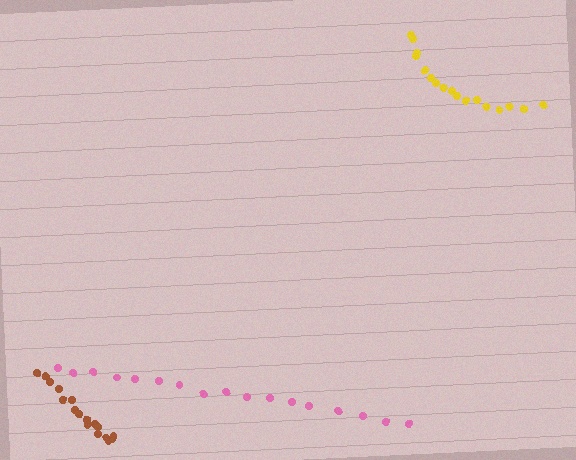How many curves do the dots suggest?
There are 3 distinct paths.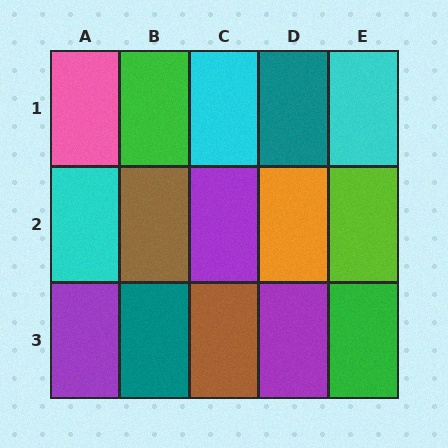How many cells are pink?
1 cell is pink.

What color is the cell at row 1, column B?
Green.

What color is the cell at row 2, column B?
Brown.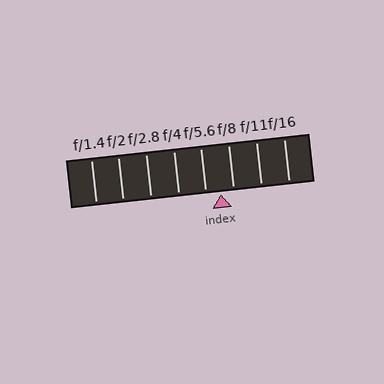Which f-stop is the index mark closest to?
The index mark is closest to f/8.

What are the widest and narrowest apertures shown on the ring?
The widest aperture shown is f/1.4 and the narrowest is f/16.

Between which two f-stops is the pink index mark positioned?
The index mark is between f/5.6 and f/8.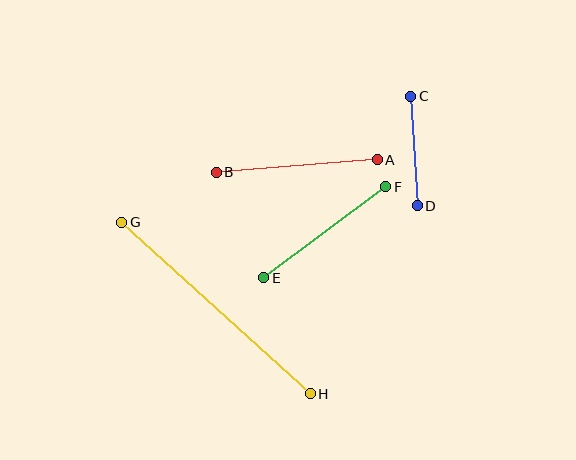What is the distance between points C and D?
The distance is approximately 110 pixels.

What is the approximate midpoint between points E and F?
The midpoint is at approximately (325, 232) pixels.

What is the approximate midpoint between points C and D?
The midpoint is at approximately (414, 151) pixels.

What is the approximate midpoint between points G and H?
The midpoint is at approximately (216, 308) pixels.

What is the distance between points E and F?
The distance is approximately 152 pixels.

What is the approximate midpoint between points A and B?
The midpoint is at approximately (297, 166) pixels.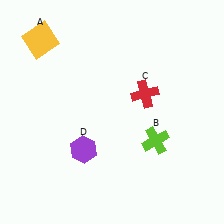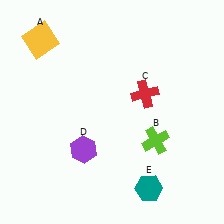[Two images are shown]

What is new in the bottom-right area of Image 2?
A teal hexagon (E) was added in the bottom-right area of Image 2.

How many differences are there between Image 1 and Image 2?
There is 1 difference between the two images.